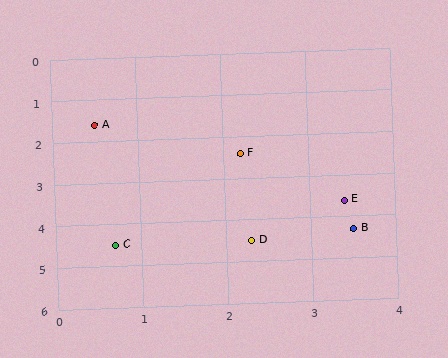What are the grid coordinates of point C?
Point C is at approximately (0.7, 4.5).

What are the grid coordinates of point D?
Point D is at approximately (2.3, 4.5).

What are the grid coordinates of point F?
Point F is at approximately (2.2, 2.4).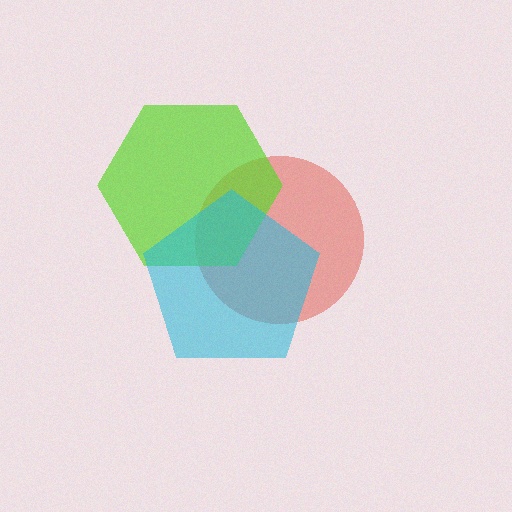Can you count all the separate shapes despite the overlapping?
Yes, there are 3 separate shapes.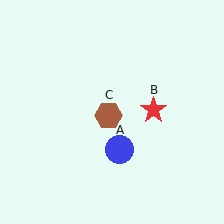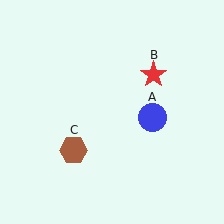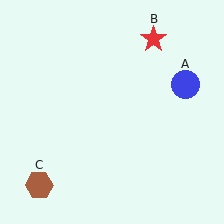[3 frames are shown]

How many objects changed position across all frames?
3 objects changed position: blue circle (object A), red star (object B), brown hexagon (object C).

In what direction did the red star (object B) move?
The red star (object B) moved up.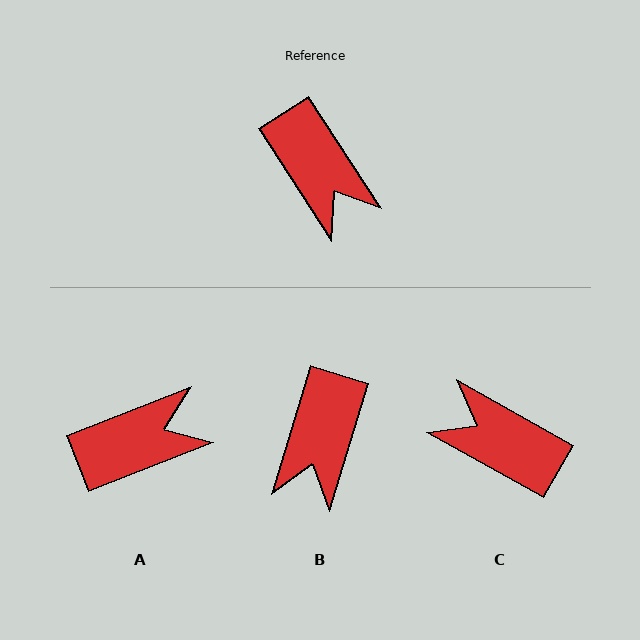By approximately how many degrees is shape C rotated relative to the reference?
Approximately 152 degrees clockwise.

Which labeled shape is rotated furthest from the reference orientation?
C, about 152 degrees away.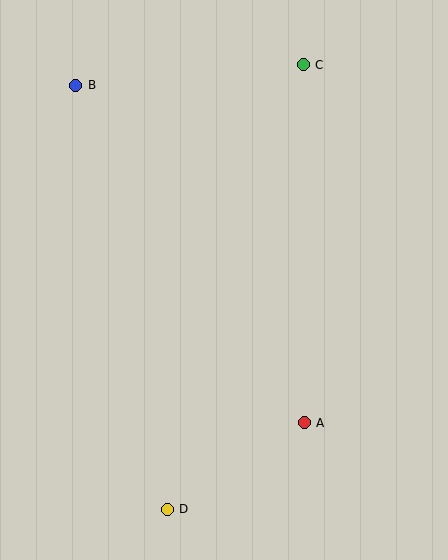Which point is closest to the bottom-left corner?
Point D is closest to the bottom-left corner.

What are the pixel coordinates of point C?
Point C is at (303, 65).